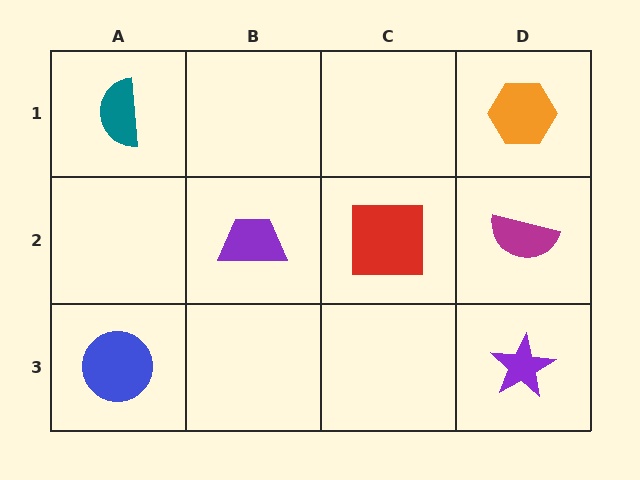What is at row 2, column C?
A red square.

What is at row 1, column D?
An orange hexagon.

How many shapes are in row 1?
2 shapes.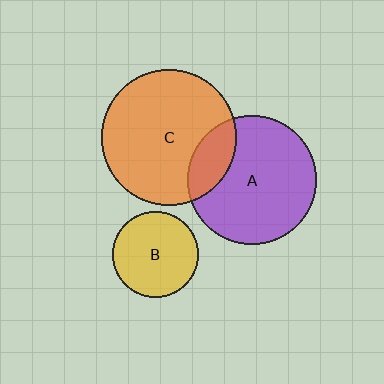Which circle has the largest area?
Circle C (orange).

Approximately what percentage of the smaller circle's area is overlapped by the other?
Approximately 20%.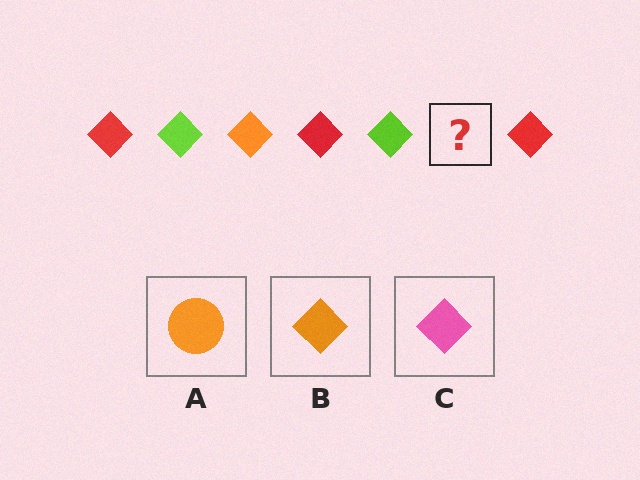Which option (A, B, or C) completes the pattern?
B.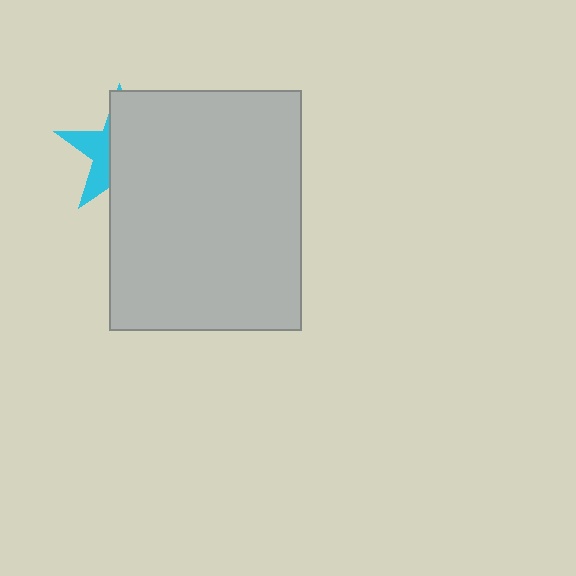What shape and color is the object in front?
The object in front is a light gray rectangle.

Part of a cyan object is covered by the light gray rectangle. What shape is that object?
It is a star.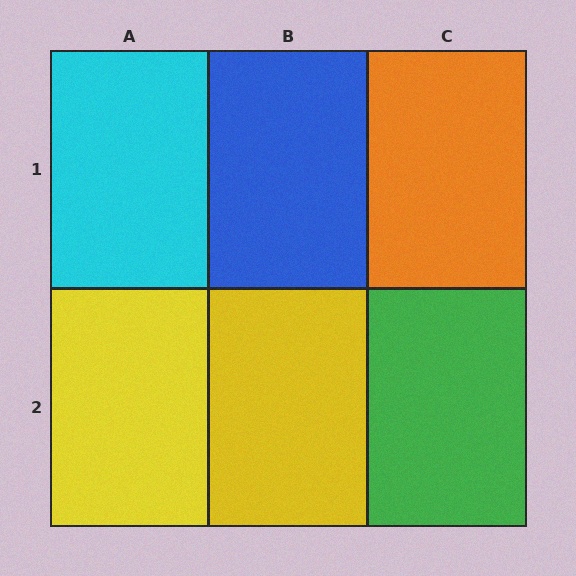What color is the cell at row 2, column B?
Yellow.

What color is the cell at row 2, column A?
Yellow.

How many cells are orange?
1 cell is orange.